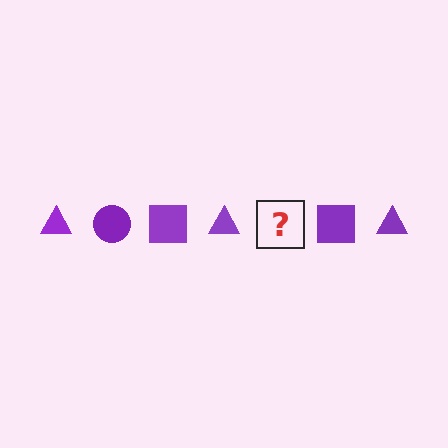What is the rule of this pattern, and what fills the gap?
The rule is that the pattern cycles through triangle, circle, square shapes in purple. The gap should be filled with a purple circle.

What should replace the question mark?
The question mark should be replaced with a purple circle.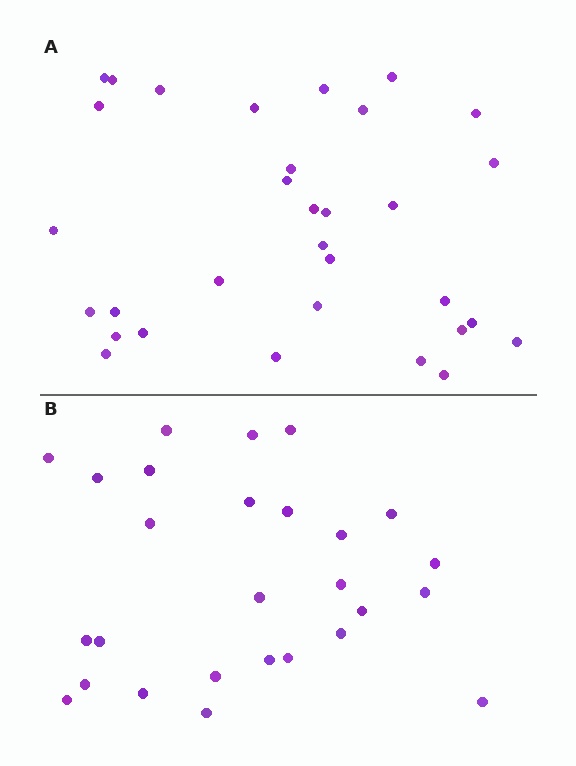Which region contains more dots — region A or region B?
Region A (the top region) has more dots.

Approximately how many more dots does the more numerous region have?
Region A has about 5 more dots than region B.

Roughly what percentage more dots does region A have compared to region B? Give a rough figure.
About 20% more.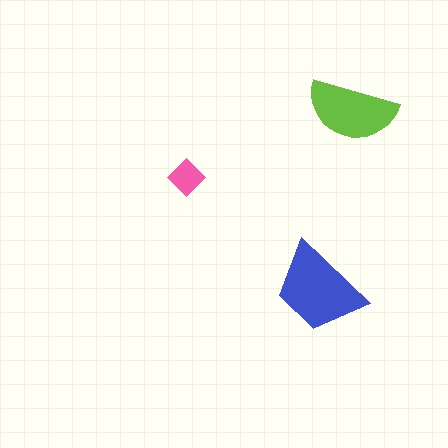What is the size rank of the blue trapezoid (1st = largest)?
1st.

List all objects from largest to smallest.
The blue trapezoid, the lime semicircle, the pink diamond.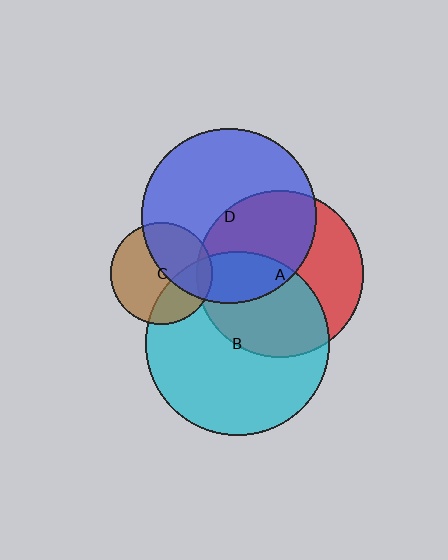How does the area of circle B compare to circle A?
Approximately 1.2 times.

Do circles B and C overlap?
Yes.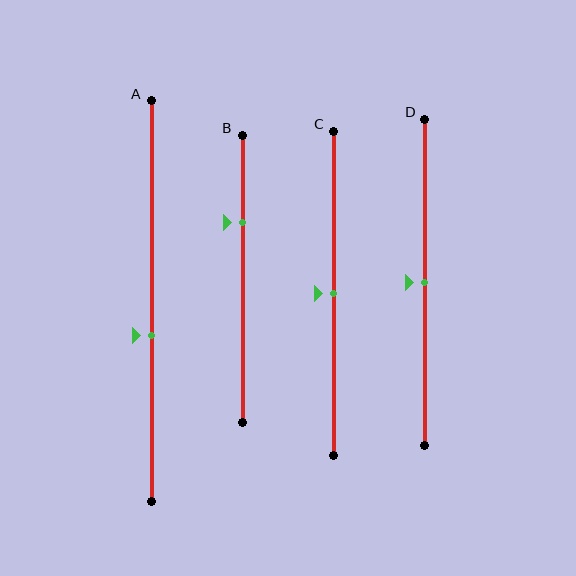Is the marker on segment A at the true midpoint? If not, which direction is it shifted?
No, the marker on segment A is shifted downward by about 9% of the segment length.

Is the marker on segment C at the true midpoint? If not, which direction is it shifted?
Yes, the marker on segment C is at the true midpoint.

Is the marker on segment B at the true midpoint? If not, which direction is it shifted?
No, the marker on segment B is shifted upward by about 20% of the segment length.